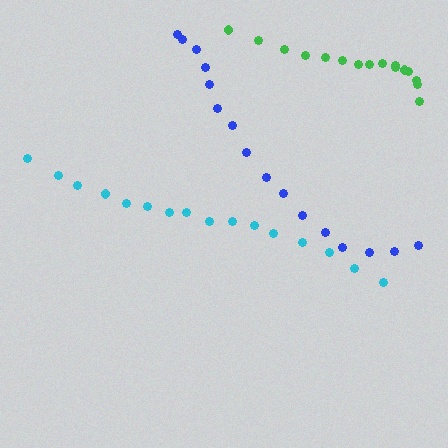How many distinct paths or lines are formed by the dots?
There are 3 distinct paths.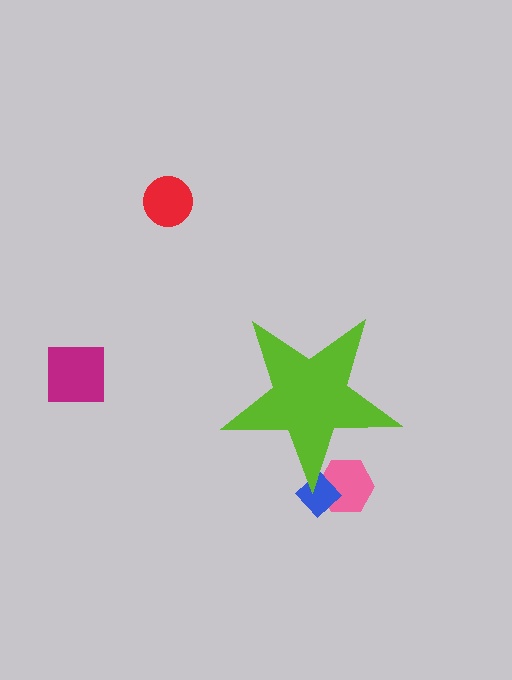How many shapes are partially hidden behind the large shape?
2 shapes are partially hidden.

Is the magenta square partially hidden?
No, the magenta square is fully visible.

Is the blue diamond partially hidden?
Yes, the blue diamond is partially hidden behind the lime star.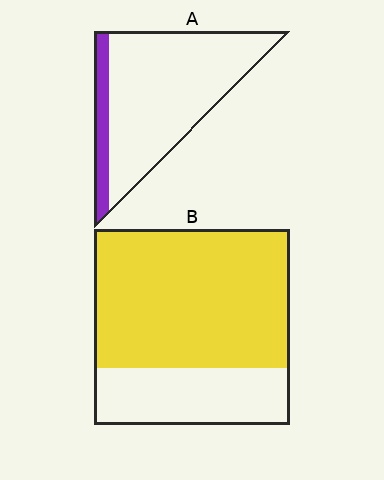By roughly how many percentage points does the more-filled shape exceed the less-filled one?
By roughly 55 percentage points (B over A).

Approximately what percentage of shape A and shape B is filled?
A is approximately 15% and B is approximately 70%.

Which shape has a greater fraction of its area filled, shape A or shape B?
Shape B.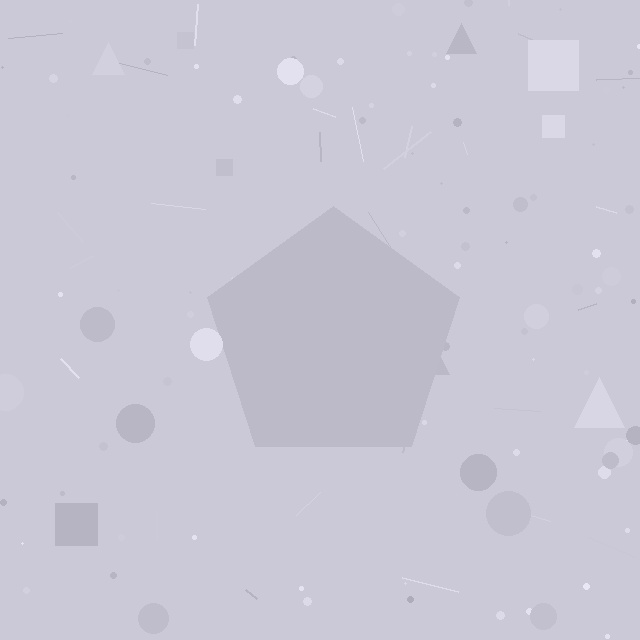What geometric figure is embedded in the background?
A pentagon is embedded in the background.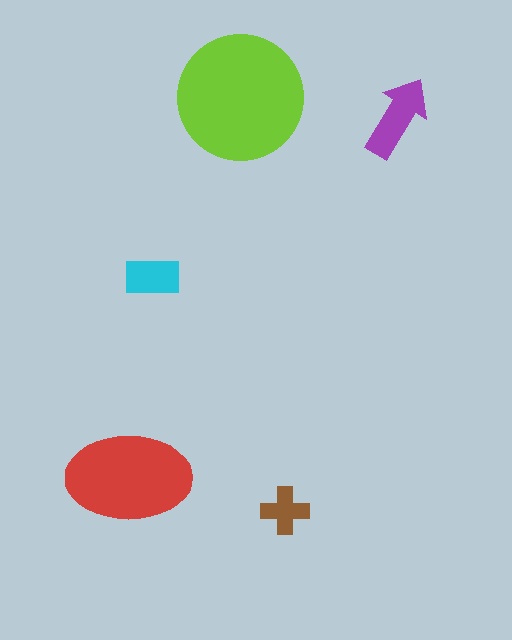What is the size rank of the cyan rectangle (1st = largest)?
4th.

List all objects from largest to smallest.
The lime circle, the red ellipse, the purple arrow, the cyan rectangle, the brown cross.